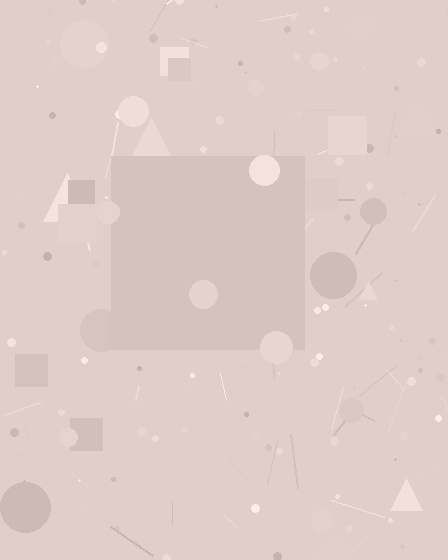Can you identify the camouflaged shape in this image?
The camouflaged shape is a square.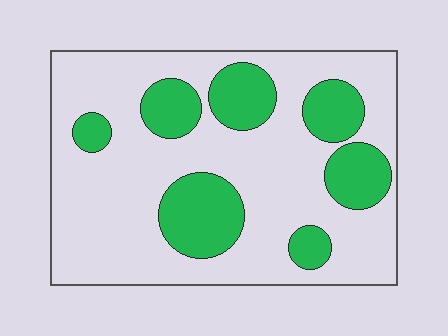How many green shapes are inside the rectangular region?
7.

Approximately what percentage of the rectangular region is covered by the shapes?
Approximately 25%.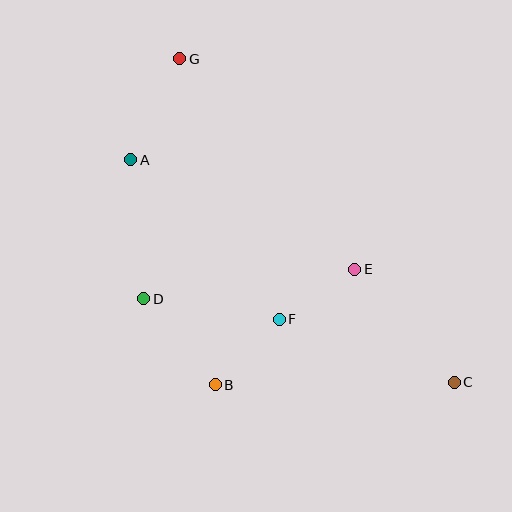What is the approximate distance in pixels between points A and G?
The distance between A and G is approximately 113 pixels.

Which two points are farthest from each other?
Points C and G are farthest from each other.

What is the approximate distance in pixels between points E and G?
The distance between E and G is approximately 274 pixels.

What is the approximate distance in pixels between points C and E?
The distance between C and E is approximately 151 pixels.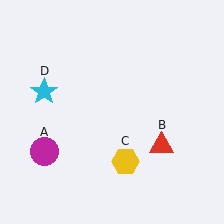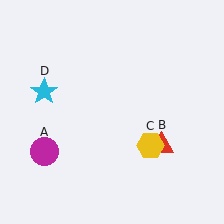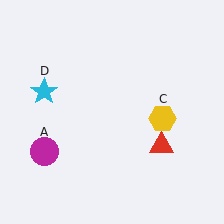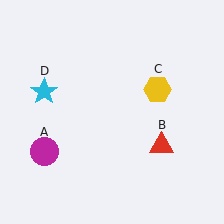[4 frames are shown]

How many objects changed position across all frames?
1 object changed position: yellow hexagon (object C).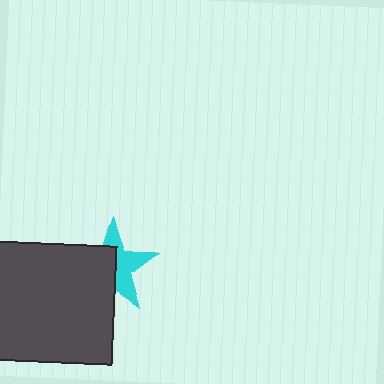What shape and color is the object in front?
The object in front is a dark gray square.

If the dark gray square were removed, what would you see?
You would see the complete cyan star.